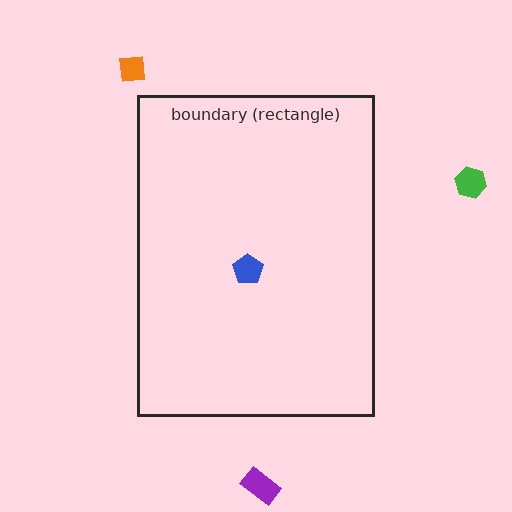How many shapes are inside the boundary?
1 inside, 3 outside.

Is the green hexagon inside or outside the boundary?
Outside.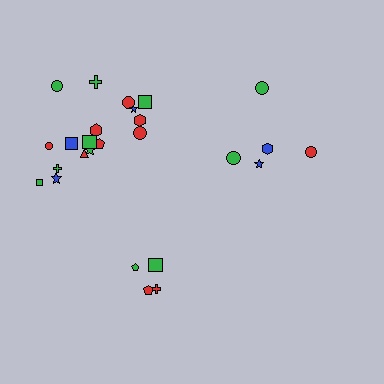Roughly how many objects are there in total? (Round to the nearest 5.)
Roughly 25 objects in total.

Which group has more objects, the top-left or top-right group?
The top-left group.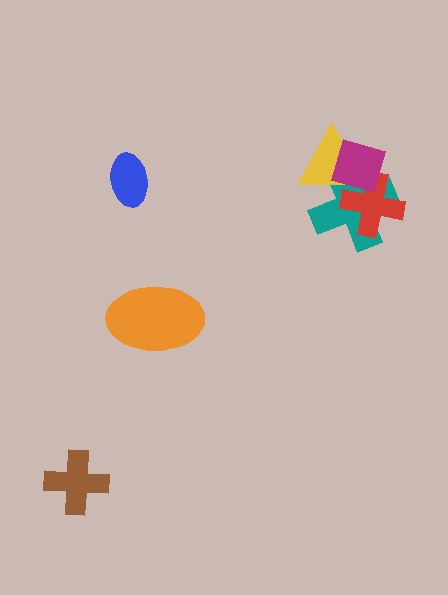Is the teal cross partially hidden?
Yes, it is partially covered by another shape.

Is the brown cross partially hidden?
No, no other shape covers it.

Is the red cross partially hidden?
Yes, it is partially covered by another shape.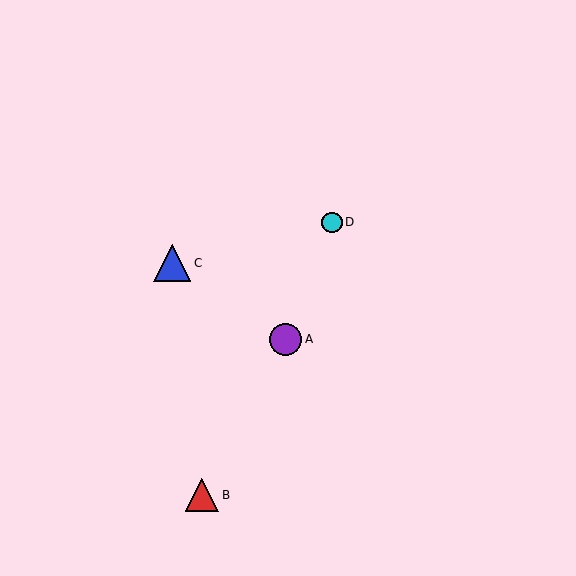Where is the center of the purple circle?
The center of the purple circle is at (286, 339).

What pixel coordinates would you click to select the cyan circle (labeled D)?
Click at (332, 222) to select the cyan circle D.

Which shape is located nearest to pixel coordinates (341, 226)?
The cyan circle (labeled D) at (332, 222) is nearest to that location.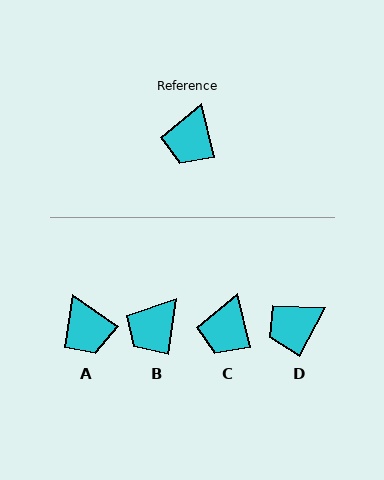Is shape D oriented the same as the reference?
No, it is off by about 42 degrees.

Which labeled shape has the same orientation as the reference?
C.